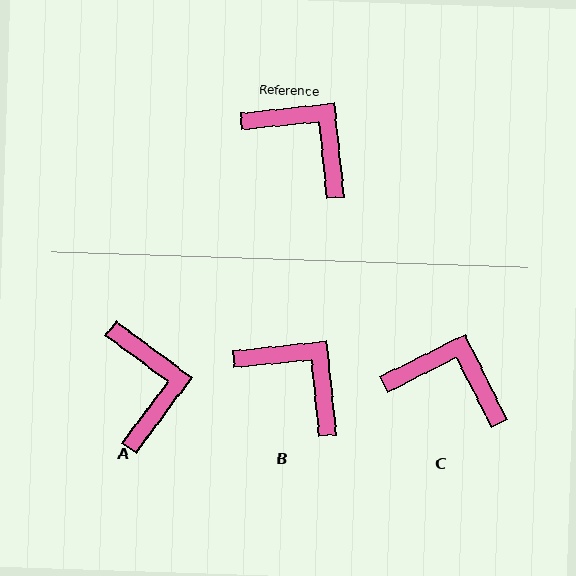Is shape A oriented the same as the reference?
No, it is off by about 42 degrees.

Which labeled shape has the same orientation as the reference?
B.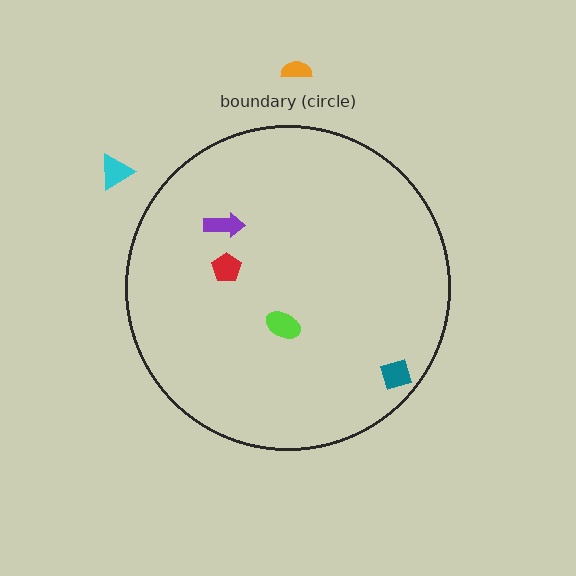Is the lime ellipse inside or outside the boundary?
Inside.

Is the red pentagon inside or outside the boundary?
Inside.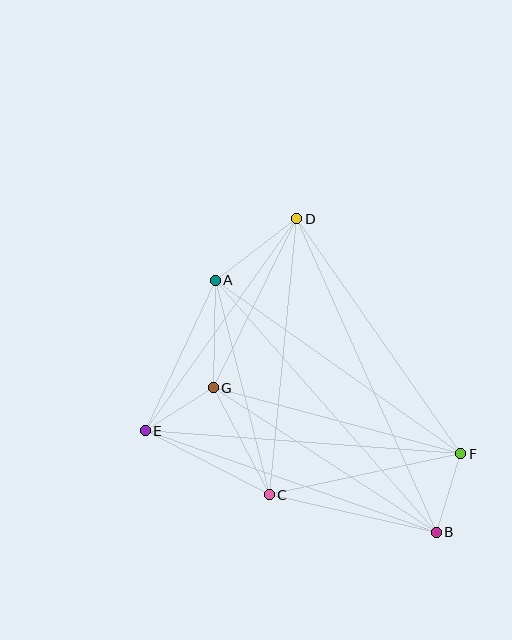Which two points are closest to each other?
Points E and G are closest to each other.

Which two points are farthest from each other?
Points B and D are farthest from each other.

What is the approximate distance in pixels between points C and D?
The distance between C and D is approximately 278 pixels.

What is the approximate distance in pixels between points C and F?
The distance between C and F is approximately 196 pixels.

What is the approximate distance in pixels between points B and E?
The distance between B and E is approximately 308 pixels.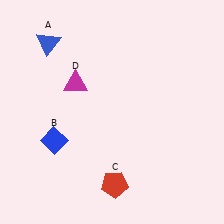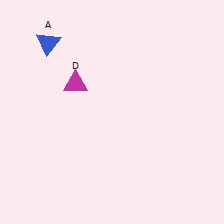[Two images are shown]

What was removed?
The red pentagon (C), the blue diamond (B) were removed in Image 2.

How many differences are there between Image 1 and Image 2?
There are 2 differences between the two images.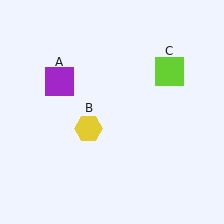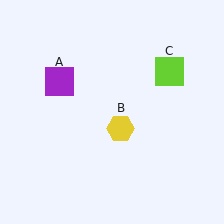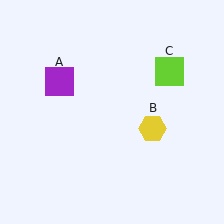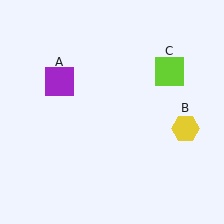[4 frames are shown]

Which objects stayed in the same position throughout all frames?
Purple square (object A) and lime square (object C) remained stationary.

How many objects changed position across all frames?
1 object changed position: yellow hexagon (object B).